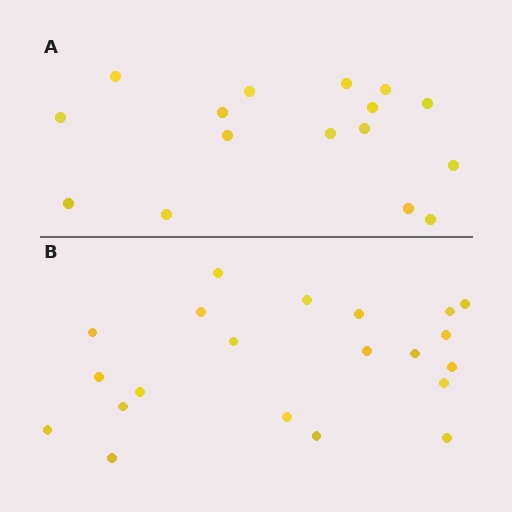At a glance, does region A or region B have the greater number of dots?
Region B (the bottom region) has more dots.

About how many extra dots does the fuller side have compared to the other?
Region B has about 5 more dots than region A.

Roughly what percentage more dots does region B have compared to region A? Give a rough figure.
About 30% more.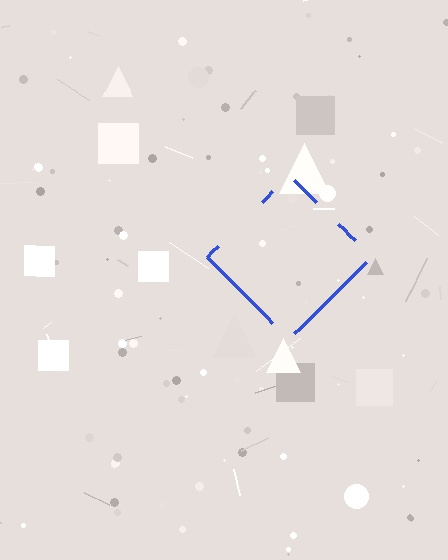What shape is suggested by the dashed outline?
The dashed outline suggests a diamond.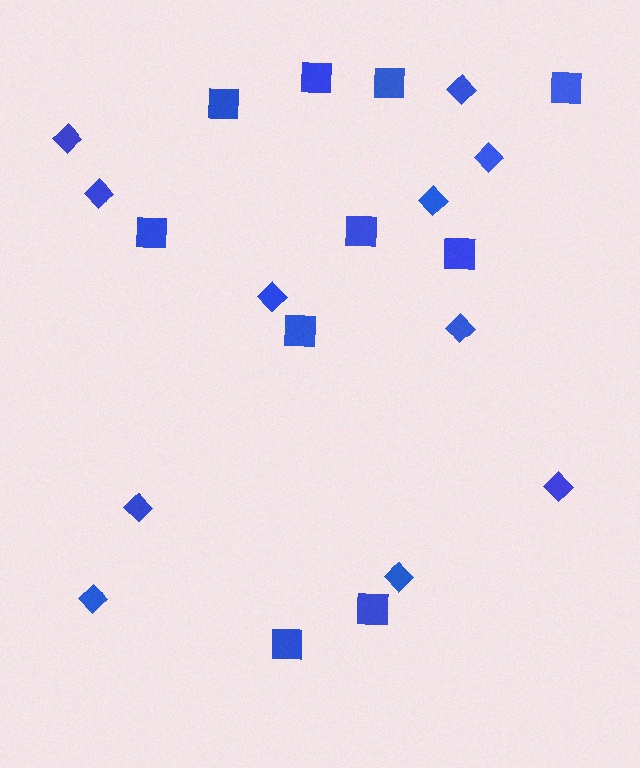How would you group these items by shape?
There are 2 groups: one group of squares (10) and one group of diamonds (11).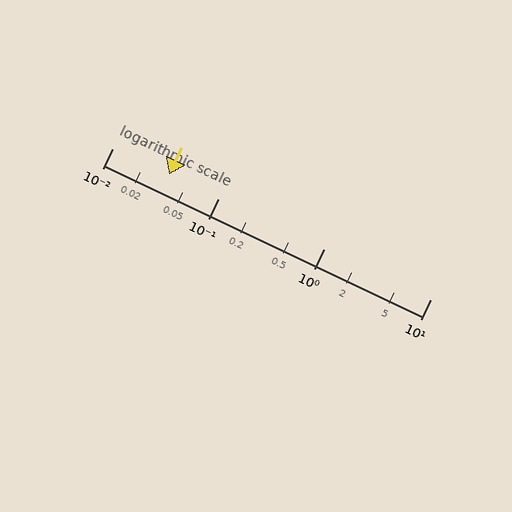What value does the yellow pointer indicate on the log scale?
The pointer indicates approximately 0.034.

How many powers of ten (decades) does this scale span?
The scale spans 3 decades, from 0.01 to 10.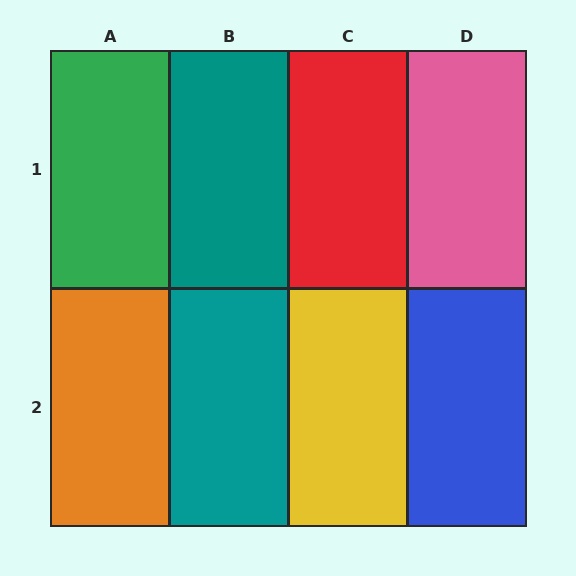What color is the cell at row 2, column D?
Blue.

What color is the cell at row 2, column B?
Teal.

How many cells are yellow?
1 cell is yellow.